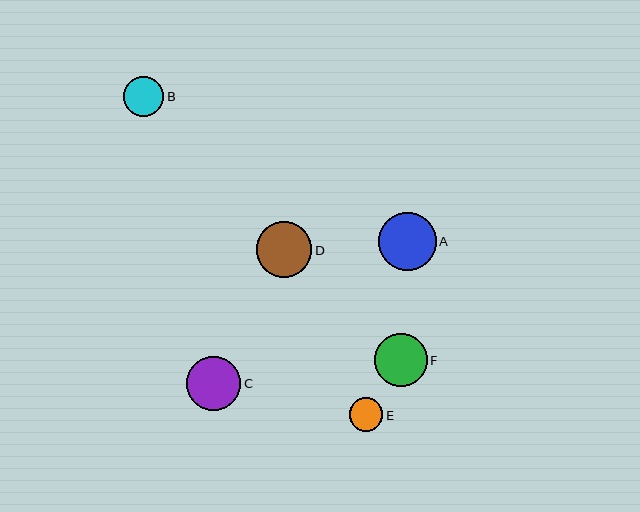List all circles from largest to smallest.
From largest to smallest: A, D, C, F, B, E.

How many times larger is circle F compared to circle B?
Circle F is approximately 1.3 times the size of circle B.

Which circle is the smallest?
Circle E is the smallest with a size of approximately 34 pixels.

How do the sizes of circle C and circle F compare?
Circle C and circle F are approximately the same size.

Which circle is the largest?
Circle A is the largest with a size of approximately 58 pixels.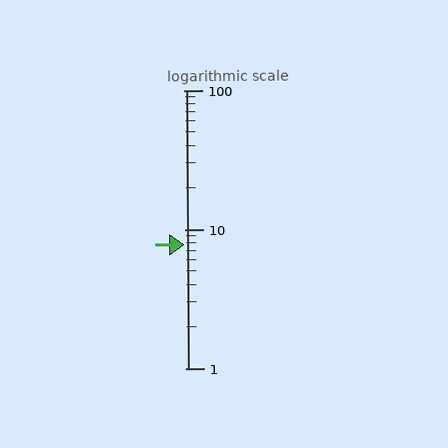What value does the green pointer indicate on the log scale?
The pointer indicates approximately 7.7.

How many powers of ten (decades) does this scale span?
The scale spans 2 decades, from 1 to 100.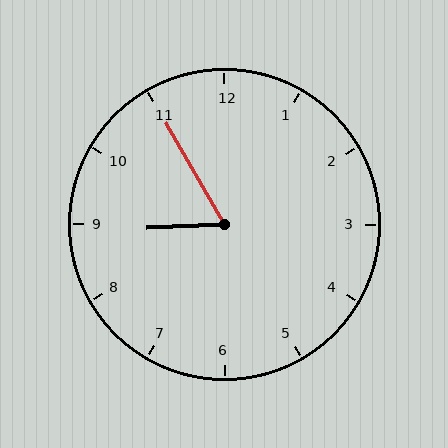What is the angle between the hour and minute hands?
Approximately 62 degrees.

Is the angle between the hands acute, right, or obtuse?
It is acute.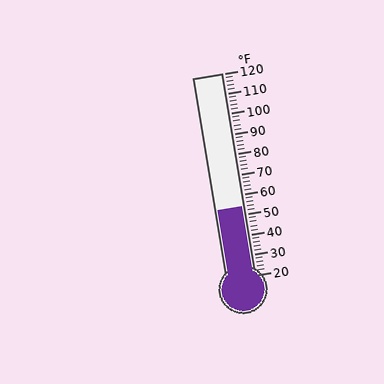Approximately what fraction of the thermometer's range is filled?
The thermometer is filled to approximately 35% of its range.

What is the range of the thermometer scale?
The thermometer scale ranges from 20°F to 120°F.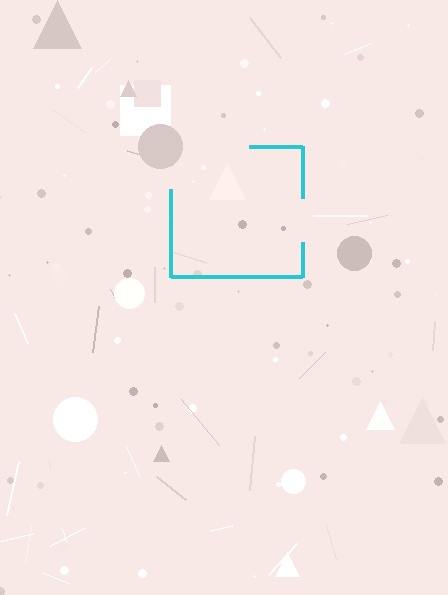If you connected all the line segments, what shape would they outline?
They would outline a square.